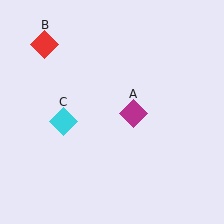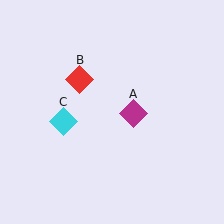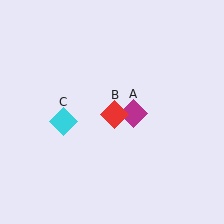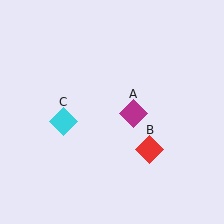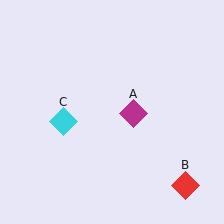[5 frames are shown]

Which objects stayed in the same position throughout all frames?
Magenta diamond (object A) and cyan diamond (object C) remained stationary.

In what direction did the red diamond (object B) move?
The red diamond (object B) moved down and to the right.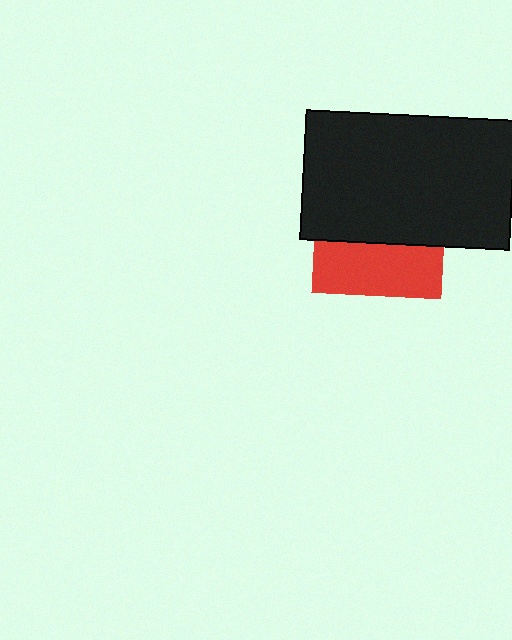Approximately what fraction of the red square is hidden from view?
Roughly 60% of the red square is hidden behind the black rectangle.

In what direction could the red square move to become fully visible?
The red square could move down. That would shift it out from behind the black rectangle entirely.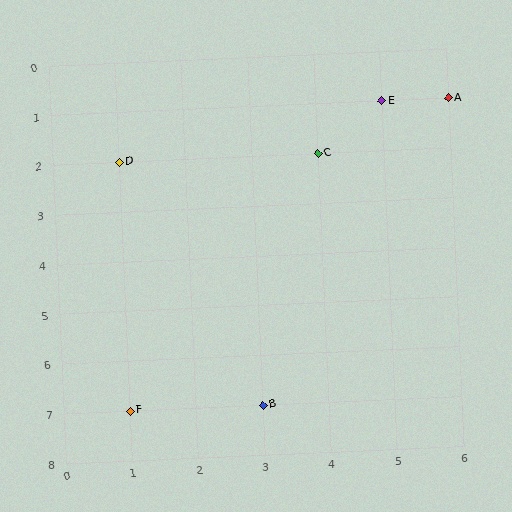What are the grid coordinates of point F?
Point F is at grid coordinates (1, 7).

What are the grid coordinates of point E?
Point E is at grid coordinates (5, 1).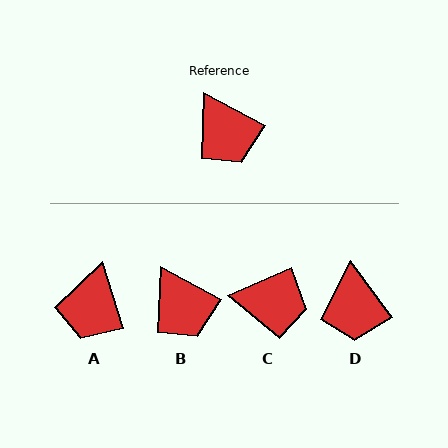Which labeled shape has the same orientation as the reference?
B.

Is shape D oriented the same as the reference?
No, it is off by about 25 degrees.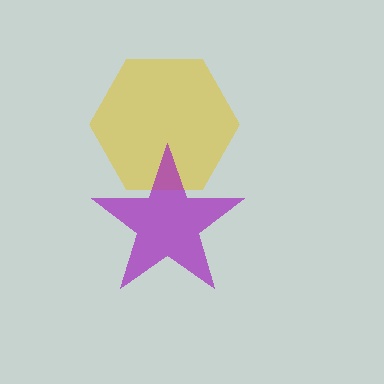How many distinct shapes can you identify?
There are 2 distinct shapes: a yellow hexagon, a purple star.